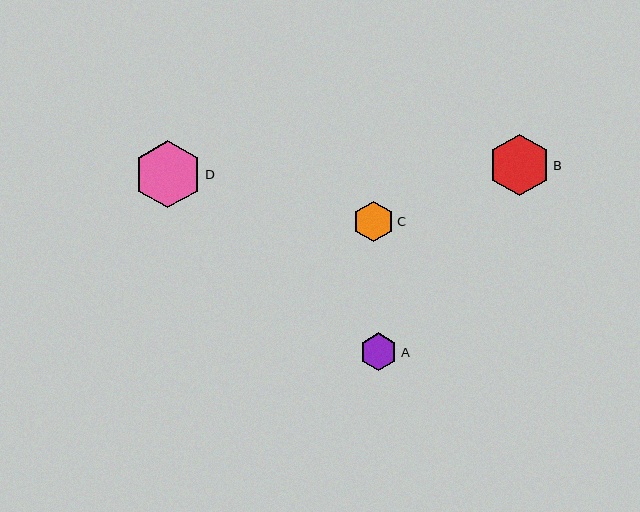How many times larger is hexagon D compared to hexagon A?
Hexagon D is approximately 1.8 times the size of hexagon A.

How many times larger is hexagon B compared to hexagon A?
Hexagon B is approximately 1.6 times the size of hexagon A.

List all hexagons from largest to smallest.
From largest to smallest: D, B, C, A.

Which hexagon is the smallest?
Hexagon A is the smallest with a size of approximately 38 pixels.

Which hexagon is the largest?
Hexagon D is the largest with a size of approximately 67 pixels.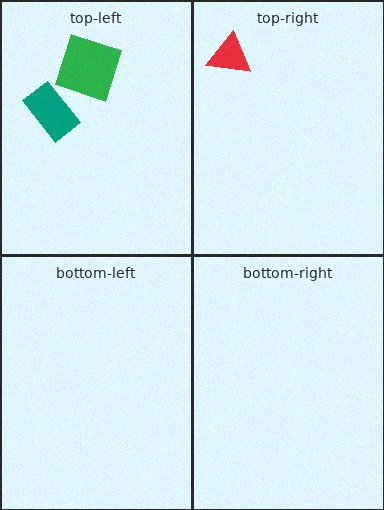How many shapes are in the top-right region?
1.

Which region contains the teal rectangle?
The top-left region.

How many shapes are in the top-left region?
2.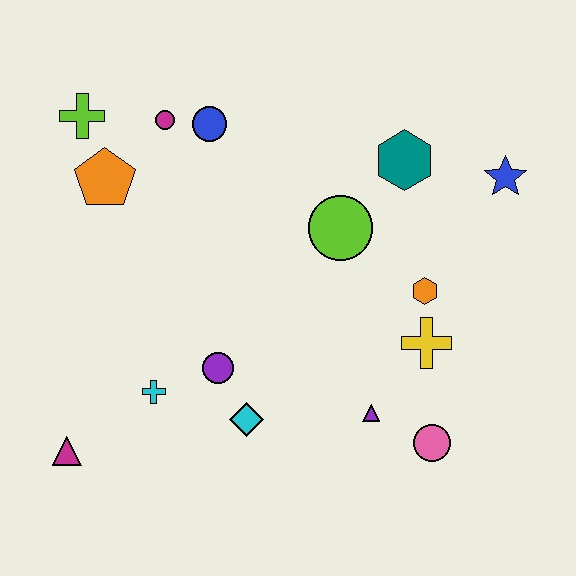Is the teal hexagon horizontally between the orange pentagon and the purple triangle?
No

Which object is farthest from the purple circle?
The blue star is farthest from the purple circle.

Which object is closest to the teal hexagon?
The lime circle is closest to the teal hexagon.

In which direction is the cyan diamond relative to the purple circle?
The cyan diamond is below the purple circle.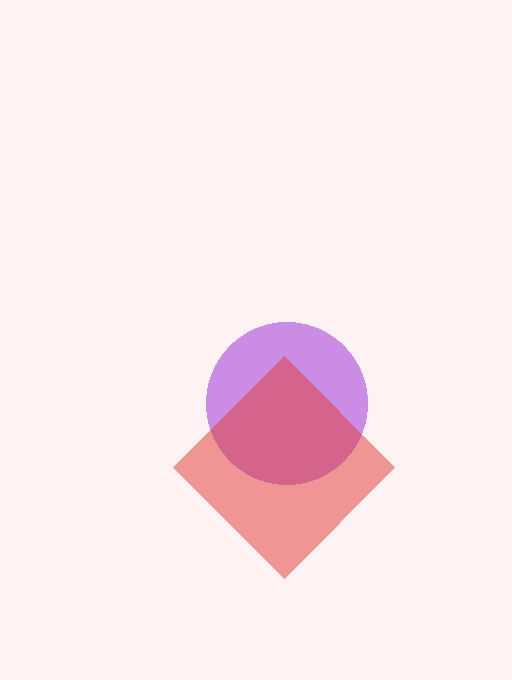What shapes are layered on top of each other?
The layered shapes are: a purple circle, a red diamond.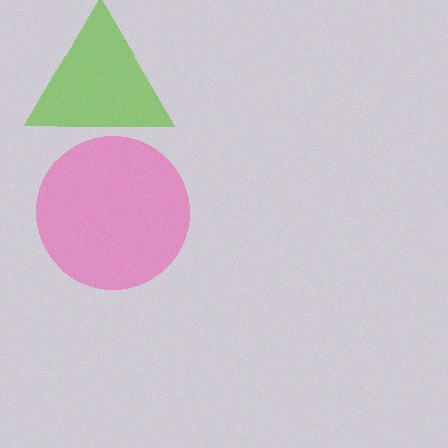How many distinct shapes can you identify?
There are 2 distinct shapes: a pink circle, a lime triangle.